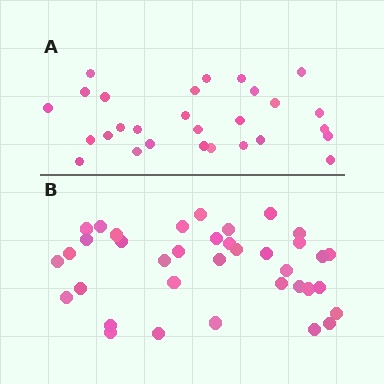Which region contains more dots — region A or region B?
Region B (the bottom region) has more dots.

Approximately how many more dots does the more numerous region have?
Region B has roughly 8 or so more dots than region A.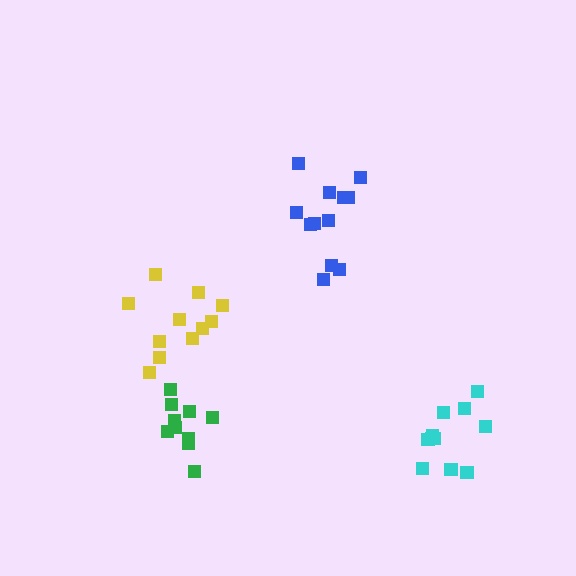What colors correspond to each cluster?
The clusters are colored: cyan, green, blue, yellow.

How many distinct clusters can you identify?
There are 4 distinct clusters.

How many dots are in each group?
Group 1: 11 dots, Group 2: 10 dots, Group 3: 12 dots, Group 4: 11 dots (44 total).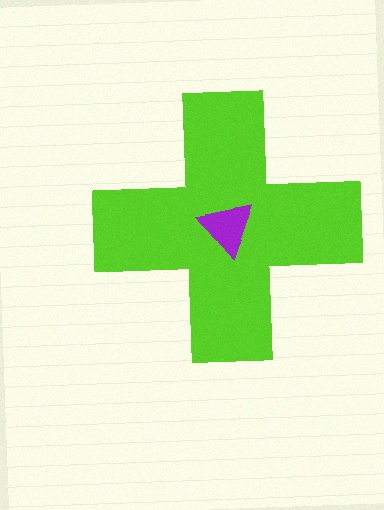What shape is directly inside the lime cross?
The purple triangle.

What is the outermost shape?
The lime cross.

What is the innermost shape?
The purple triangle.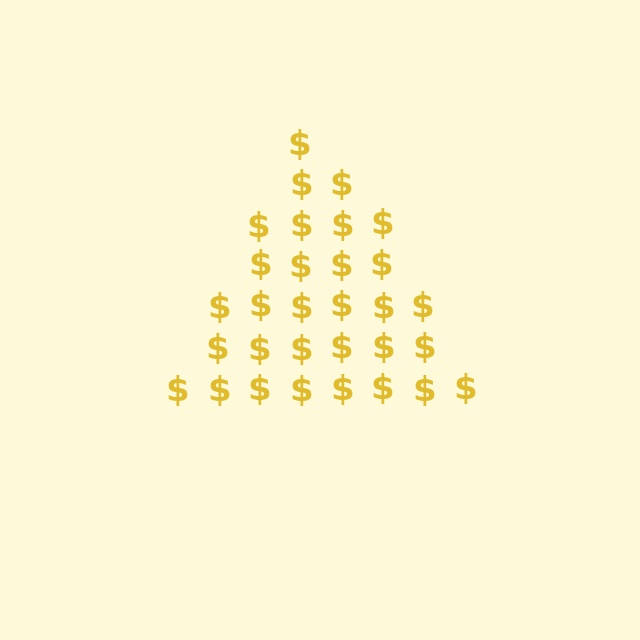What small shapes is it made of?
It is made of small dollar signs.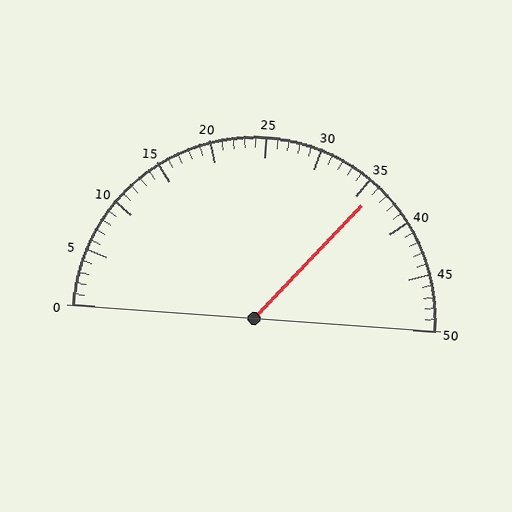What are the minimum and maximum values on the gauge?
The gauge ranges from 0 to 50.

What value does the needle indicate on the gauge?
The needle indicates approximately 36.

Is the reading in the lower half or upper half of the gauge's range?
The reading is in the upper half of the range (0 to 50).